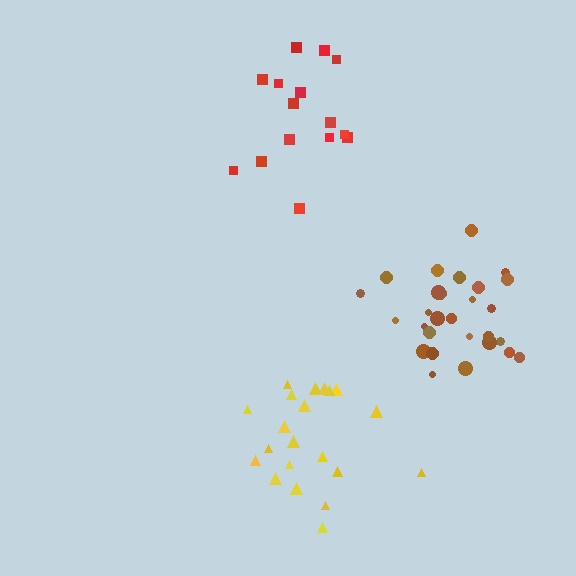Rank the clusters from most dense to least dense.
brown, yellow, red.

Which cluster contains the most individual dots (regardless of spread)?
Brown (28).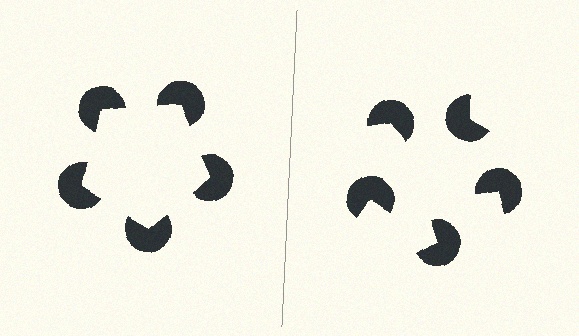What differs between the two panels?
The pac-man discs are positioned identically on both sides; only the wedge orientations differ. On the left they align to a pentagon; on the right they are misaligned.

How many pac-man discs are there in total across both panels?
10 — 5 on each side.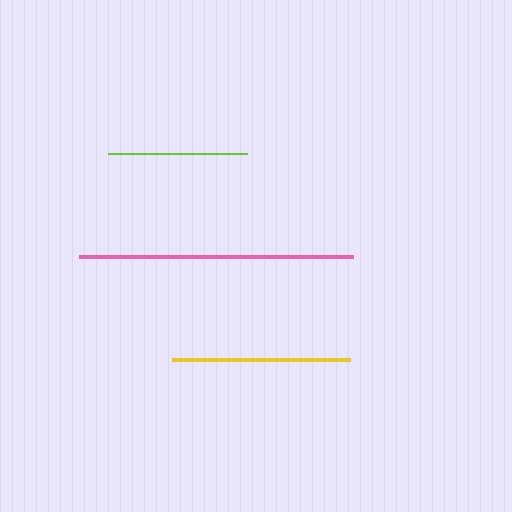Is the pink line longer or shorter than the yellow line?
The pink line is longer than the yellow line.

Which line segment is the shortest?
The lime line is the shortest at approximately 138 pixels.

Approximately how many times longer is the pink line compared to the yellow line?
The pink line is approximately 1.5 times the length of the yellow line.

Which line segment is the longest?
The pink line is the longest at approximately 274 pixels.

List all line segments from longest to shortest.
From longest to shortest: pink, yellow, lime.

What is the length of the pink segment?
The pink segment is approximately 274 pixels long.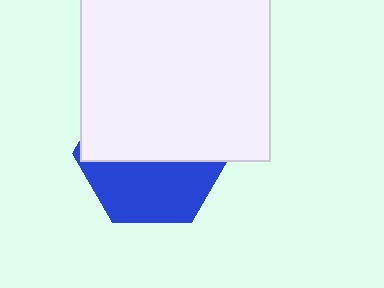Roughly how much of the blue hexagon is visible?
A small part of it is visible (roughly 43%).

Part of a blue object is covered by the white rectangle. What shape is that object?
It is a hexagon.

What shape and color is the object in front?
The object in front is a white rectangle.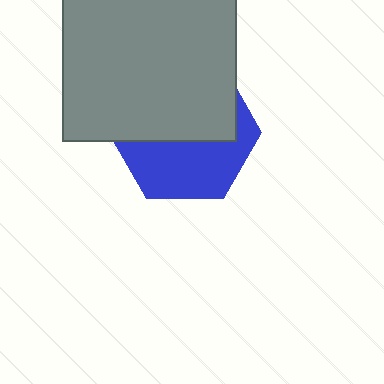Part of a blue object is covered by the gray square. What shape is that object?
It is a hexagon.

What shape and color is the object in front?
The object in front is a gray square.